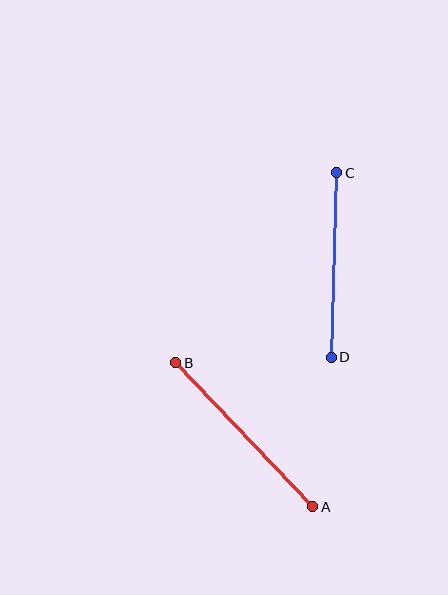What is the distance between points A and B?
The distance is approximately 198 pixels.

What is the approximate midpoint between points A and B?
The midpoint is at approximately (244, 435) pixels.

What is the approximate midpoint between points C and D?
The midpoint is at approximately (334, 265) pixels.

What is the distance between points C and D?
The distance is approximately 185 pixels.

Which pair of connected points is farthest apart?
Points A and B are farthest apart.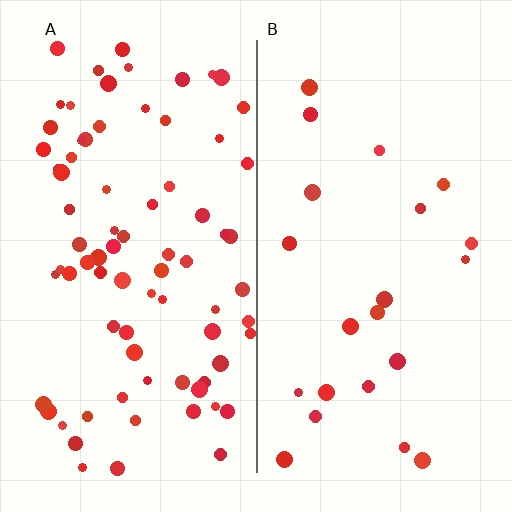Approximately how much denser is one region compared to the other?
Approximately 3.6× — region A over region B.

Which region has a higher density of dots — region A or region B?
A (the left).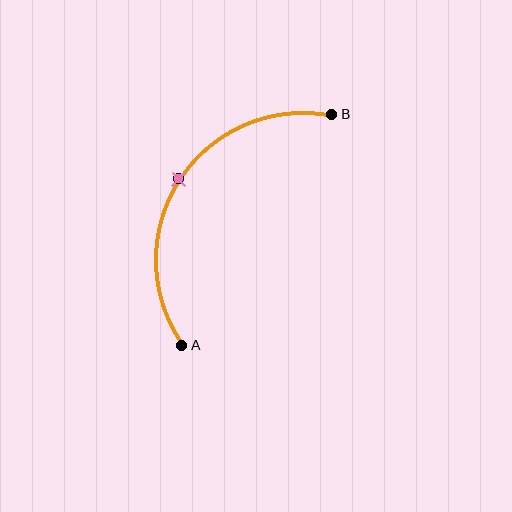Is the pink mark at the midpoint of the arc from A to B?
Yes. The pink mark lies on the arc at equal arc-length from both A and B — it is the arc midpoint.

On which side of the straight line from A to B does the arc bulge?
The arc bulges to the left of the straight line connecting A and B.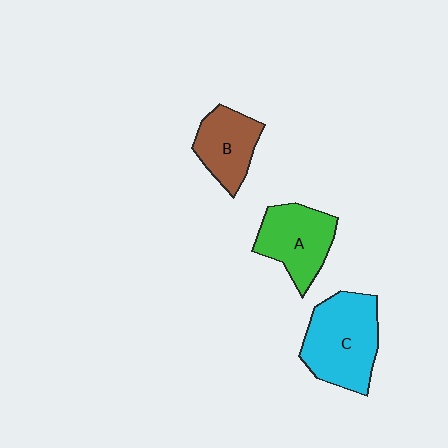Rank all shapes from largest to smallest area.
From largest to smallest: C (cyan), A (green), B (brown).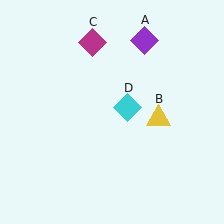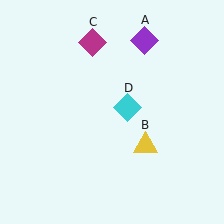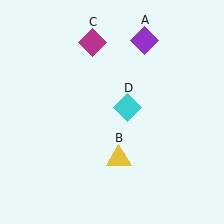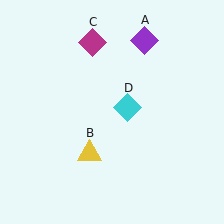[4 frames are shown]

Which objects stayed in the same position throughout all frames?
Purple diamond (object A) and magenta diamond (object C) and cyan diamond (object D) remained stationary.